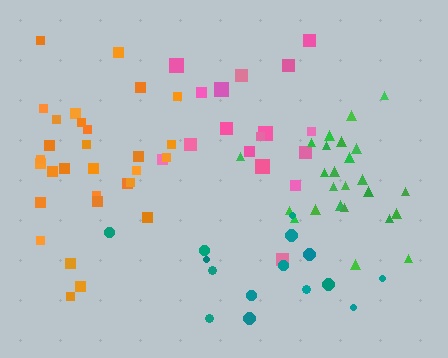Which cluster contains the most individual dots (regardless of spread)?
Orange (30).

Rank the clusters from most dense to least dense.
green, orange, pink, teal.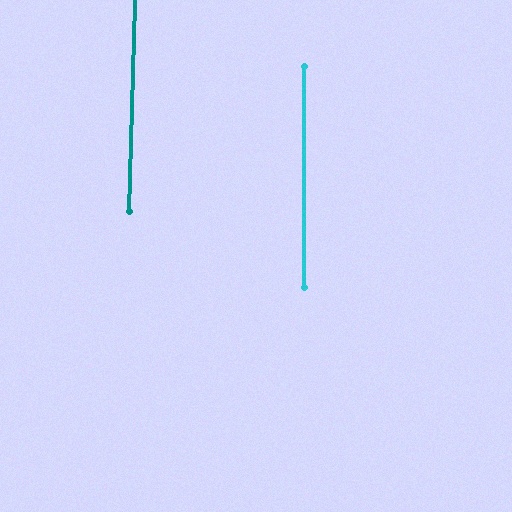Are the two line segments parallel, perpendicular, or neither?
Parallel — their directions differ by only 1.6°.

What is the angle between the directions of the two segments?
Approximately 2 degrees.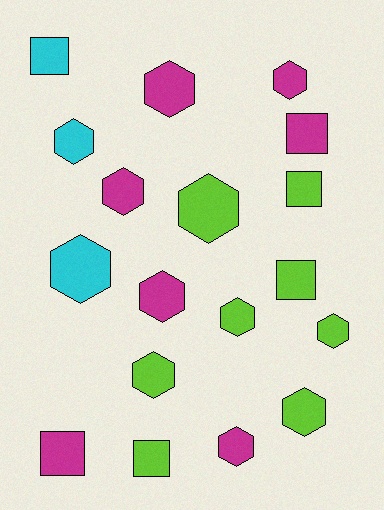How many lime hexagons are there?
There are 5 lime hexagons.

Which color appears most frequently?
Lime, with 8 objects.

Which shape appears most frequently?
Hexagon, with 12 objects.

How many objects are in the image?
There are 18 objects.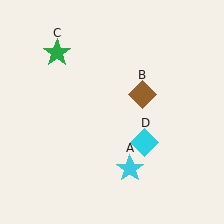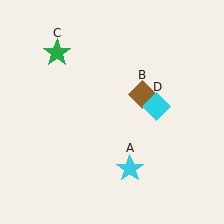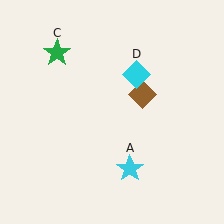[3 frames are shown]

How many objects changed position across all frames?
1 object changed position: cyan diamond (object D).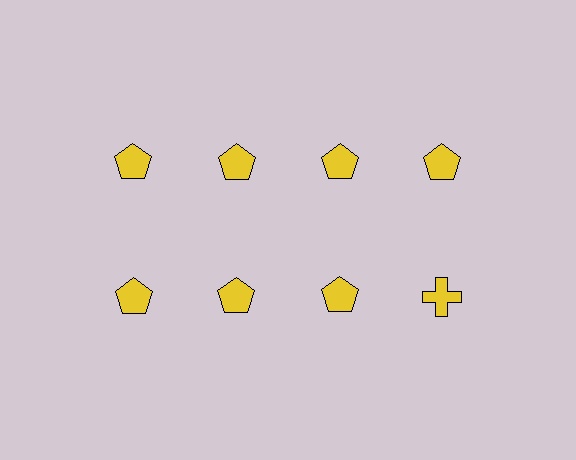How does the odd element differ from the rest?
It has a different shape: cross instead of pentagon.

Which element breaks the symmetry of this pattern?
The yellow cross in the second row, second from right column breaks the symmetry. All other shapes are yellow pentagons.